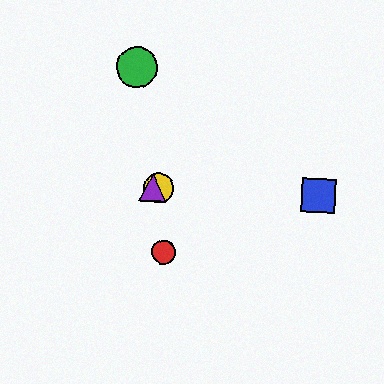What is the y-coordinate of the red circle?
The red circle is at y≈252.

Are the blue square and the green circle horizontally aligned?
No, the blue square is at y≈196 and the green circle is at y≈67.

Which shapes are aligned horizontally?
The blue square, the yellow circle, the purple triangle are aligned horizontally.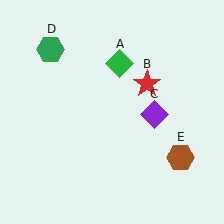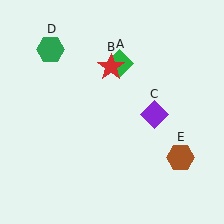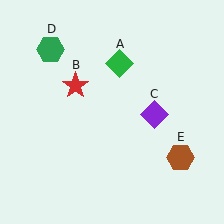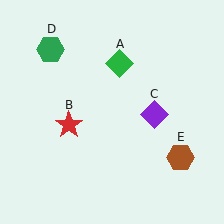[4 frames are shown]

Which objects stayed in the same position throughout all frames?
Green diamond (object A) and purple diamond (object C) and green hexagon (object D) and brown hexagon (object E) remained stationary.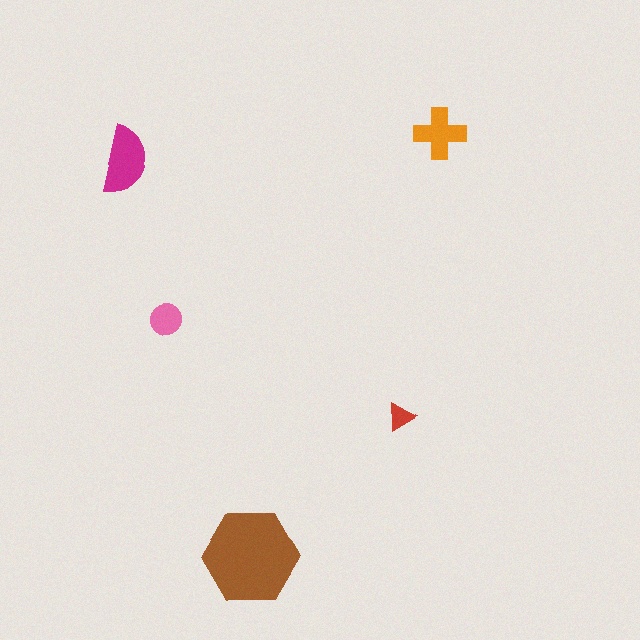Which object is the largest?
The brown hexagon.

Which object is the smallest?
The red triangle.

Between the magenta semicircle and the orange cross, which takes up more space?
The magenta semicircle.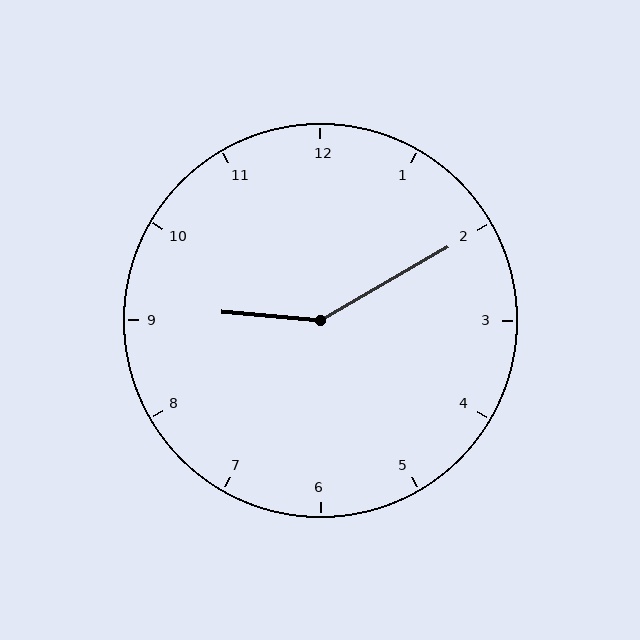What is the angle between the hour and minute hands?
Approximately 145 degrees.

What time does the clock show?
9:10.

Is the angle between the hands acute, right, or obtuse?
It is obtuse.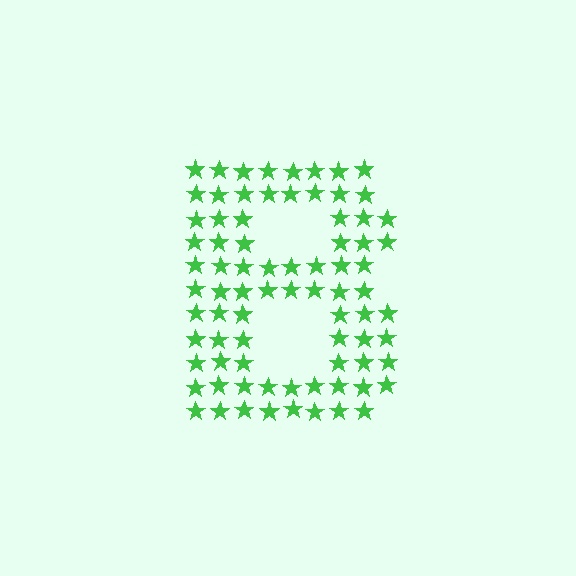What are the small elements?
The small elements are stars.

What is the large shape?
The large shape is the letter B.